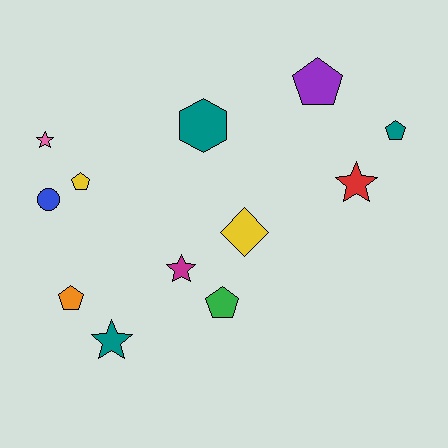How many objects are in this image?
There are 12 objects.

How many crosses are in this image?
There are no crosses.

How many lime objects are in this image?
There are no lime objects.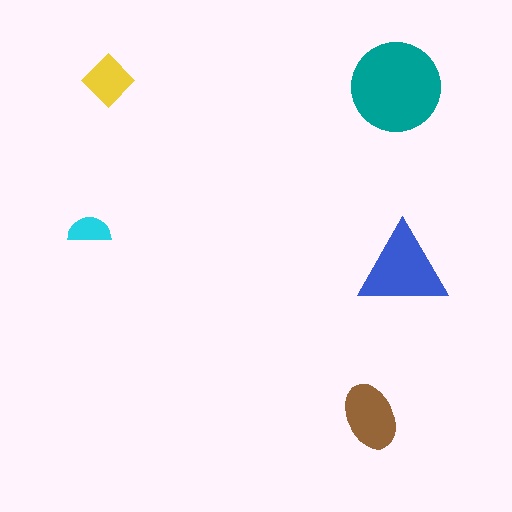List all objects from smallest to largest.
The cyan semicircle, the yellow diamond, the brown ellipse, the blue triangle, the teal circle.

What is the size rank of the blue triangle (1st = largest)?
2nd.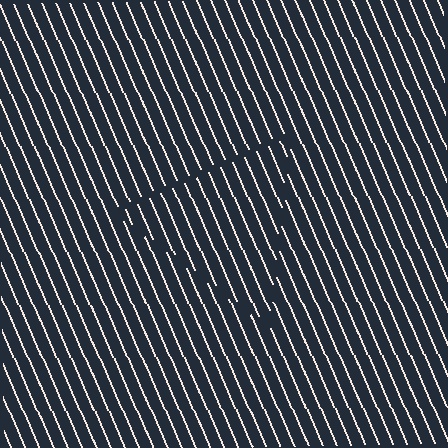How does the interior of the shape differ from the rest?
The interior of the shape contains the same grating, shifted by half a period — the contour is defined by the phase discontinuity where line-ends from the inner and outer gratings abut.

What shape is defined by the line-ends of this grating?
An illusory triangle. The interior of the shape contains the same grating, shifted by half a period — the contour is defined by the phase discontinuity where line-ends from the inner and outer gratings abut.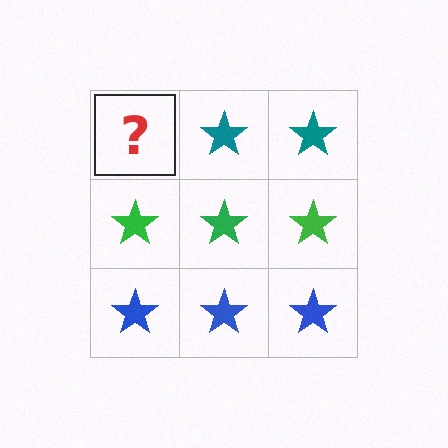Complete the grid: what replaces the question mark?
The question mark should be replaced with a teal star.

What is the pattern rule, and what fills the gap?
The rule is that each row has a consistent color. The gap should be filled with a teal star.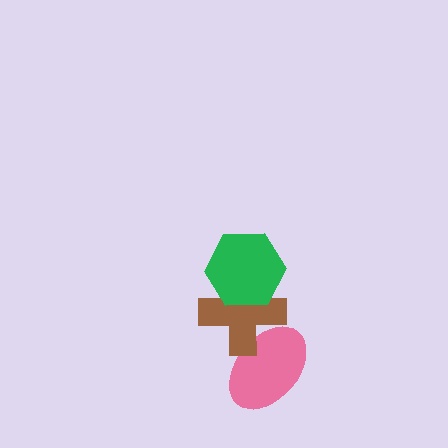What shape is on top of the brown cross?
The green hexagon is on top of the brown cross.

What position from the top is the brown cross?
The brown cross is 2nd from the top.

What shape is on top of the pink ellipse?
The brown cross is on top of the pink ellipse.